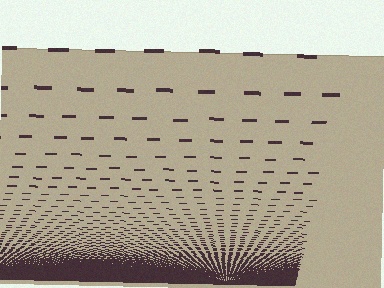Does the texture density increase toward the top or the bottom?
Density increases toward the bottom.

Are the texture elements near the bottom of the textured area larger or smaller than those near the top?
Smaller. The gradient is inverted — elements near the bottom are smaller and denser.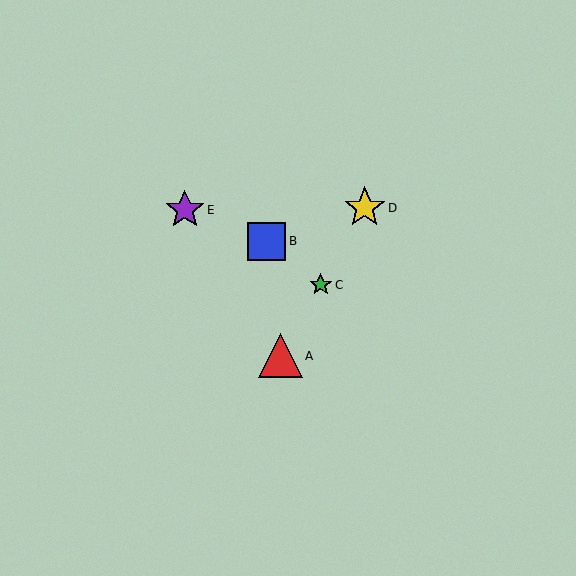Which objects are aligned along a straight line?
Objects A, C, D are aligned along a straight line.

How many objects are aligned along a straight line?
3 objects (A, C, D) are aligned along a straight line.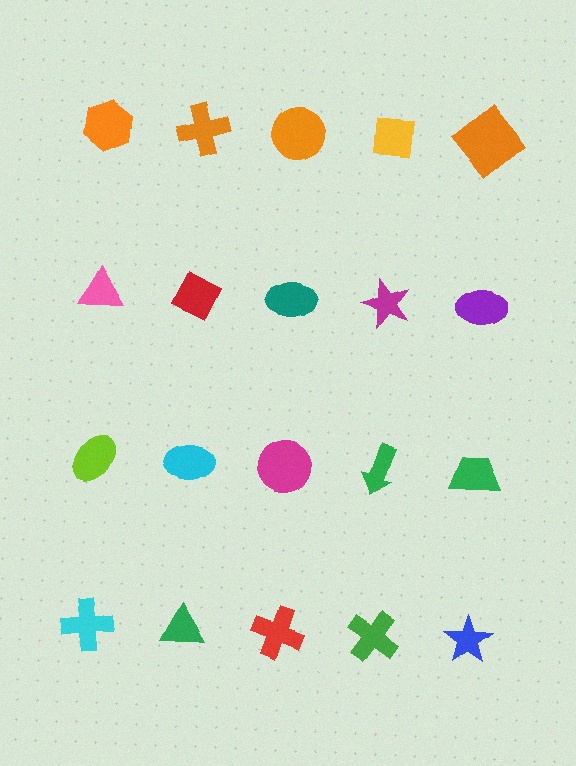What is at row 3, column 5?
A green trapezoid.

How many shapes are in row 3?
5 shapes.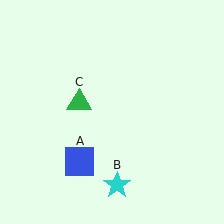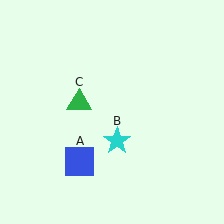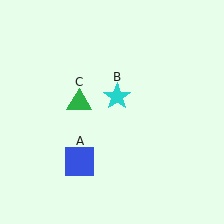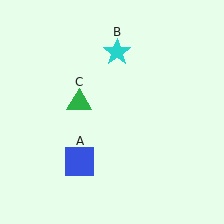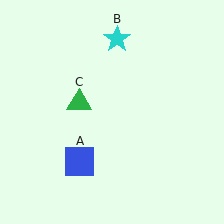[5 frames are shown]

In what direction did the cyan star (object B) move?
The cyan star (object B) moved up.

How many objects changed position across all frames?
1 object changed position: cyan star (object B).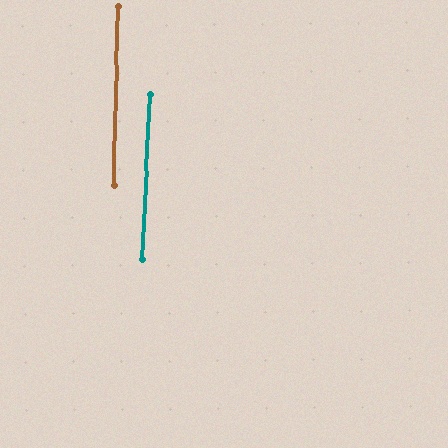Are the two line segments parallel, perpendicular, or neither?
Parallel — their directions differ by only 1.2°.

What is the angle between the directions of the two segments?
Approximately 1 degree.